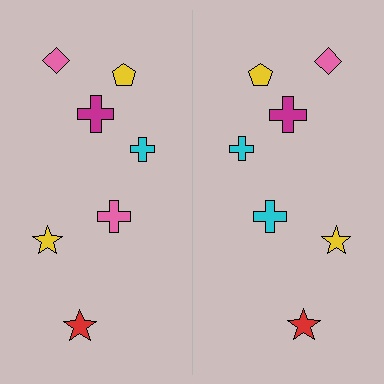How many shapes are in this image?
There are 14 shapes in this image.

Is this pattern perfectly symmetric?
No, the pattern is not perfectly symmetric. The cyan cross on the right side breaks the symmetry — its mirror counterpart is pink.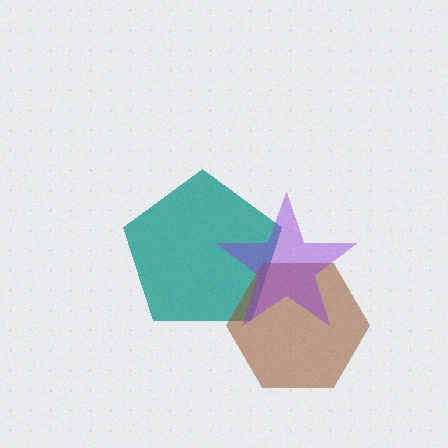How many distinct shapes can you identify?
There are 3 distinct shapes: a teal pentagon, a brown hexagon, a purple star.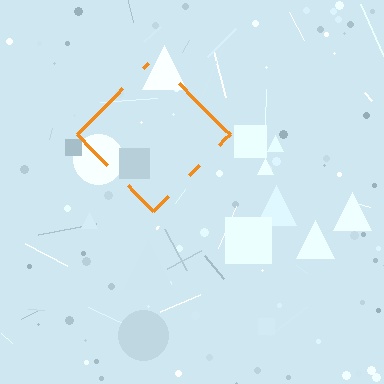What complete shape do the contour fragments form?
The contour fragments form a diamond.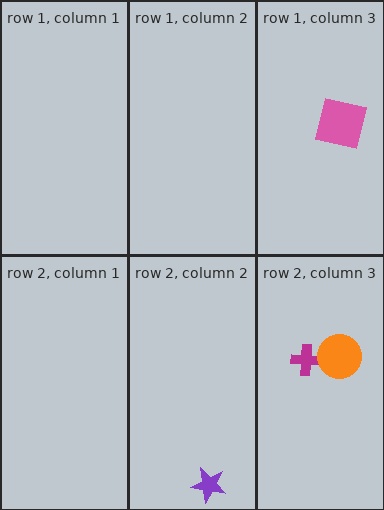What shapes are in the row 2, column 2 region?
The purple star.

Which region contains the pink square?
The row 1, column 3 region.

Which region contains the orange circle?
The row 2, column 3 region.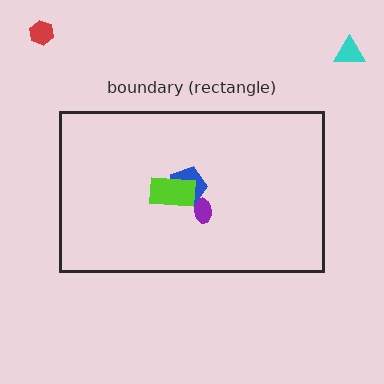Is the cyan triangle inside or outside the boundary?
Outside.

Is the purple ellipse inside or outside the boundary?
Inside.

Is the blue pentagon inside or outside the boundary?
Inside.